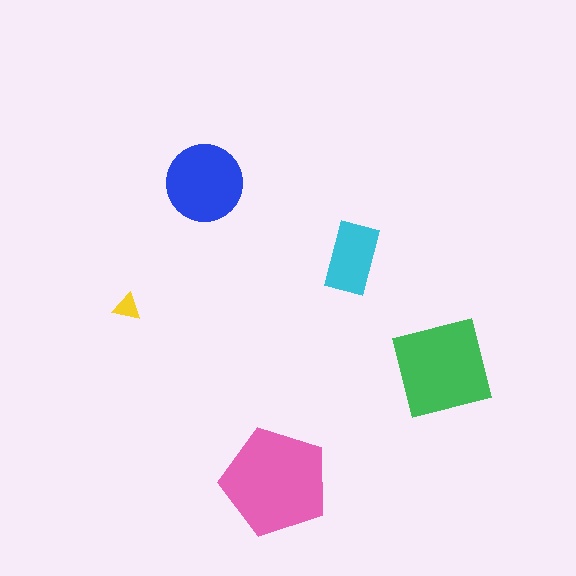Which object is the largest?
The pink pentagon.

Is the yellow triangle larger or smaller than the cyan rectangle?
Smaller.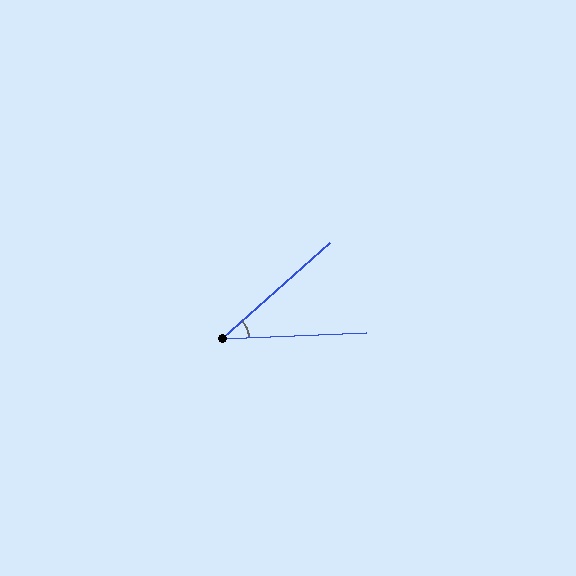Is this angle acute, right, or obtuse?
It is acute.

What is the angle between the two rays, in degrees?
Approximately 39 degrees.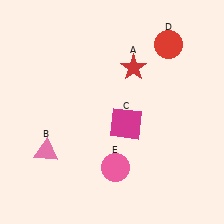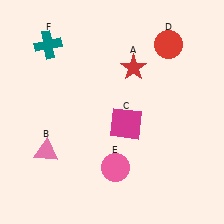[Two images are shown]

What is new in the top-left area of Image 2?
A teal cross (F) was added in the top-left area of Image 2.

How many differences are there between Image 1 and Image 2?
There is 1 difference between the two images.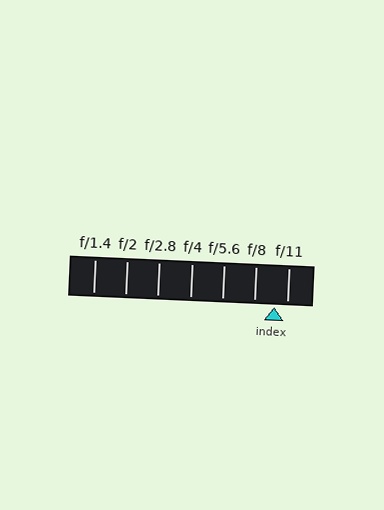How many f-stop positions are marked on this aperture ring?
There are 7 f-stop positions marked.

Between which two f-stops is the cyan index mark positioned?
The index mark is between f/8 and f/11.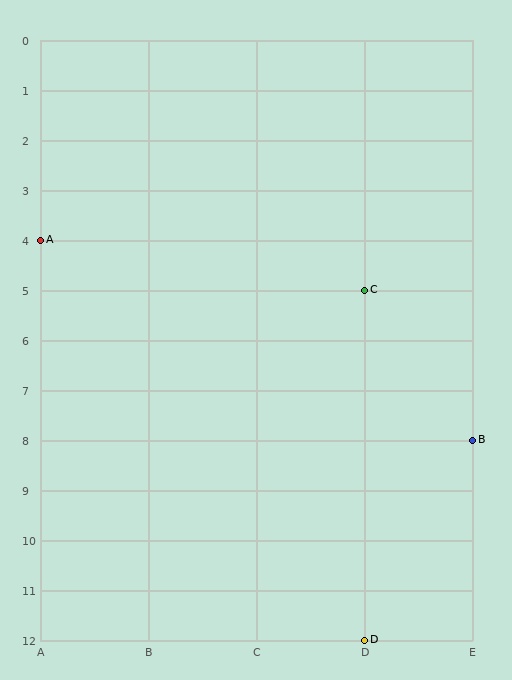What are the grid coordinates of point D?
Point D is at grid coordinates (D, 12).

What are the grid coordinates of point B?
Point B is at grid coordinates (E, 8).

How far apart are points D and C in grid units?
Points D and C are 7 rows apart.